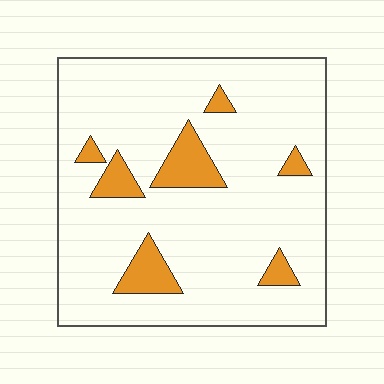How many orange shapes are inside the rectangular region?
7.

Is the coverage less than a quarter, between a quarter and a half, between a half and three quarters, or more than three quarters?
Less than a quarter.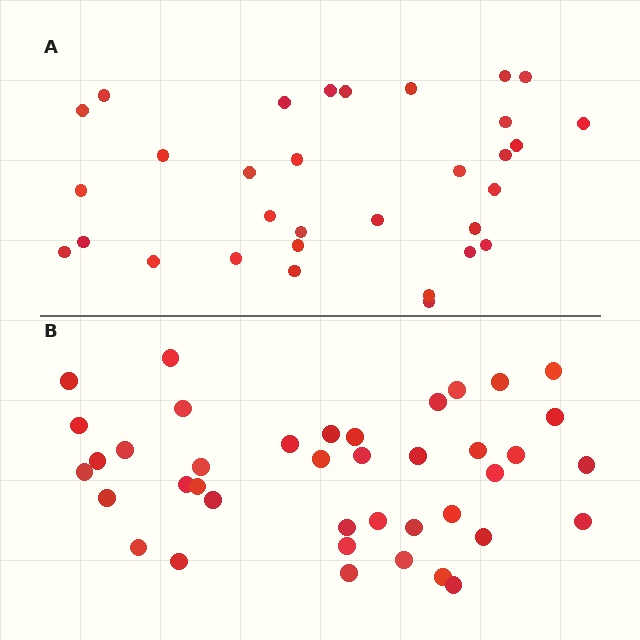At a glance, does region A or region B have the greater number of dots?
Region B (the bottom region) has more dots.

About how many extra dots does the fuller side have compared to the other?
Region B has roughly 8 or so more dots than region A.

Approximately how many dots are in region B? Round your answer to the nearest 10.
About 40 dots.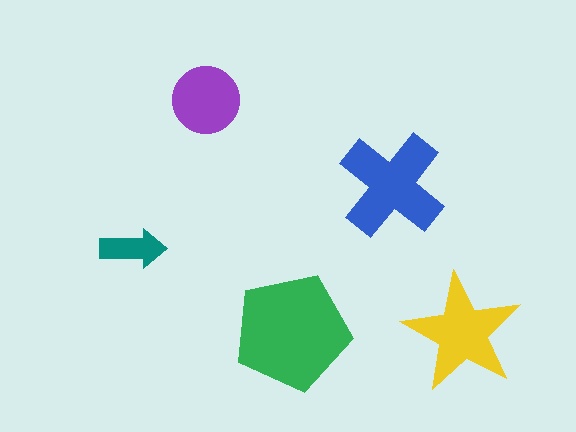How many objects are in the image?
There are 5 objects in the image.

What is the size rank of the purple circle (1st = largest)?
4th.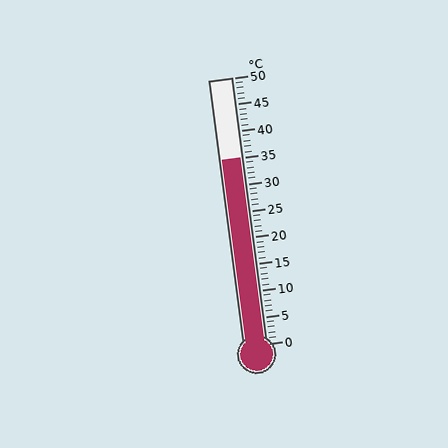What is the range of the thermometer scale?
The thermometer scale ranges from 0°C to 50°C.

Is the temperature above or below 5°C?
The temperature is above 5°C.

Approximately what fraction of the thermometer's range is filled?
The thermometer is filled to approximately 70% of its range.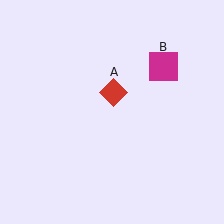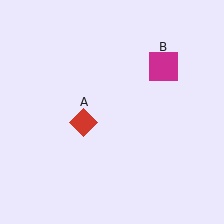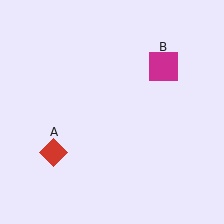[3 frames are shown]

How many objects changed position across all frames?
1 object changed position: red diamond (object A).